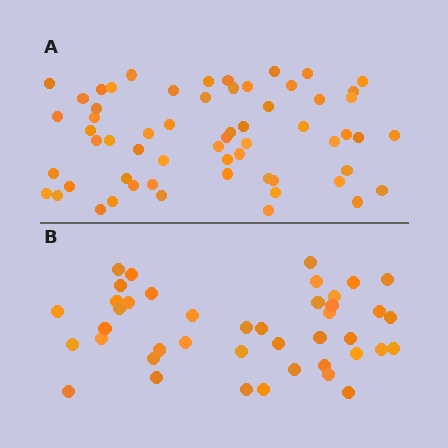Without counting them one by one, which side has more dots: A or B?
Region A (the top region) has more dots.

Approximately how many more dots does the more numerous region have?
Region A has approximately 20 more dots than region B.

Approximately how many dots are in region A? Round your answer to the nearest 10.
About 60 dots.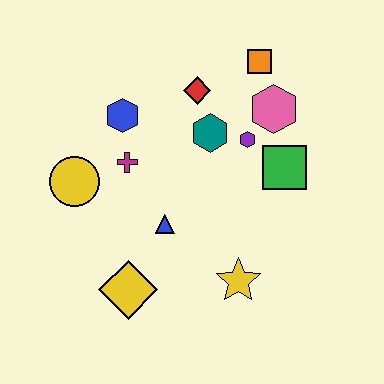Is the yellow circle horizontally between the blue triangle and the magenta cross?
No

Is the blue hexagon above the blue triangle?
Yes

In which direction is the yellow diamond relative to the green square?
The yellow diamond is to the left of the green square.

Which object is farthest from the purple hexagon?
The yellow diamond is farthest from the purple hexagon.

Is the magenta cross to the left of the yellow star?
Yes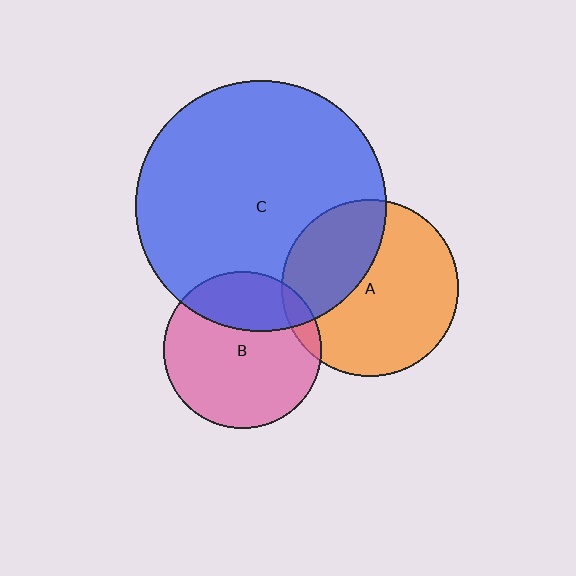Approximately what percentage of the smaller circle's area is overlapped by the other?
Approximately 10%.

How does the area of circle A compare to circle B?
Approximately 1.3 times.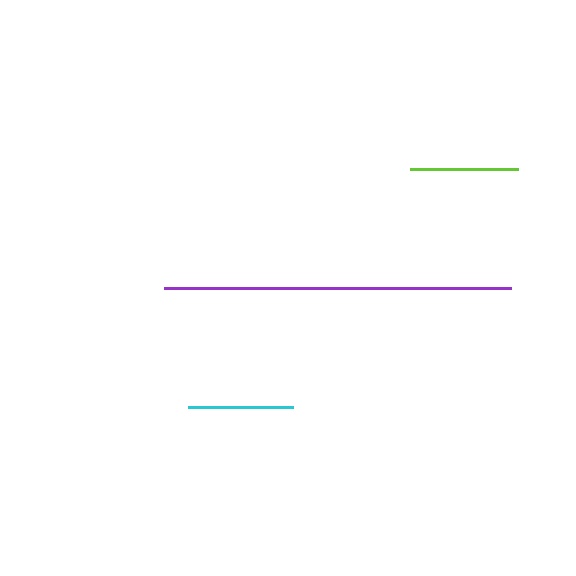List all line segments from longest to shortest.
From longest to shortest: purple, lime, cyan.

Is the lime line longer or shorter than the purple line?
The purple line is longer than the lime line.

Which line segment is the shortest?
The cyan line is the shortest at approximately 105 pixels.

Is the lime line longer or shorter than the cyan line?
The lime line is longer than the cyan line.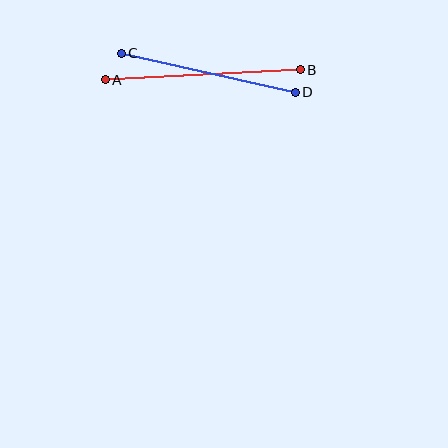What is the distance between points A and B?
The distance is approximately 195 pixels.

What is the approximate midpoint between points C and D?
The midpoint is at approximately (208, 73) pixels.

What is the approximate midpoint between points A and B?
The midpoint is at approximately (203, 75) pixels.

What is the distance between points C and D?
The distance is approximately 178 pixels.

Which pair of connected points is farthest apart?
Points A and B are farthest apart.